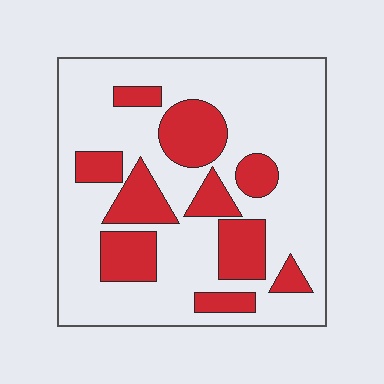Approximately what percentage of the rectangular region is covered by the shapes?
Approximately 30%.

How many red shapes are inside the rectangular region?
10.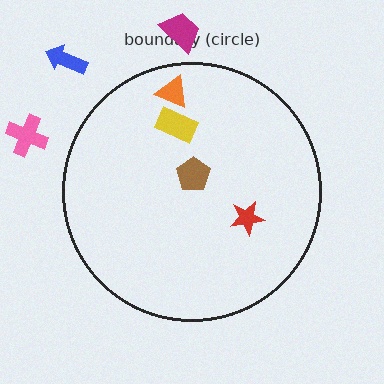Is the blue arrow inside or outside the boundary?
Outside.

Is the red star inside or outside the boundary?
Inside.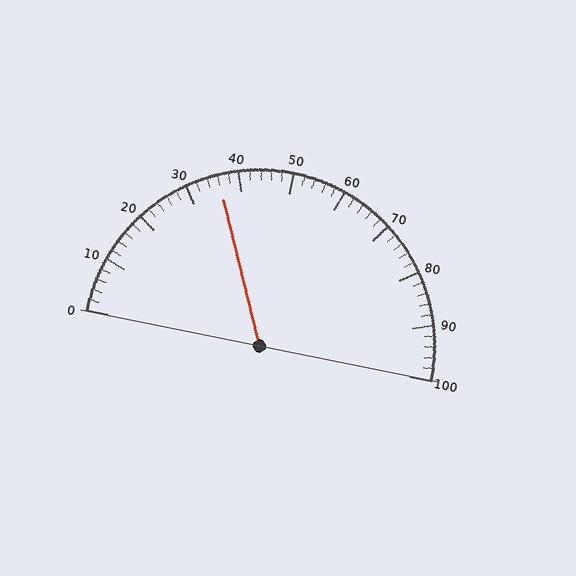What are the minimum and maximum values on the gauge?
The gauge ranges from 0 to 100.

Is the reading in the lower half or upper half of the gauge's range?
The reading is in the lower half of the range (0 to 100).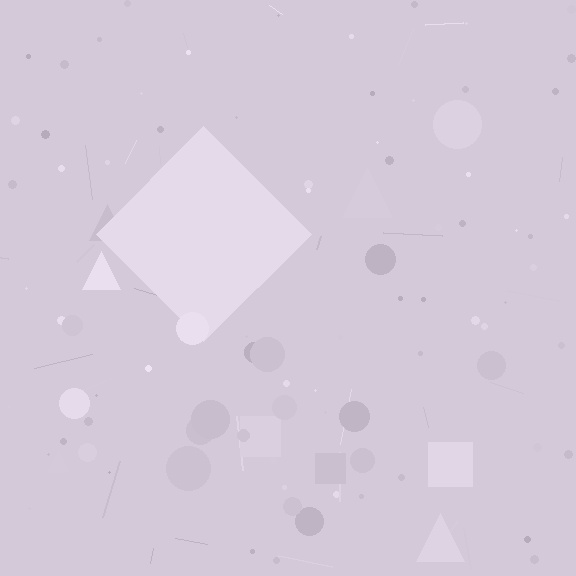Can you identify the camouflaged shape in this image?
The camouflaged shape is a diamond.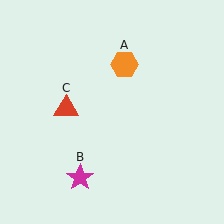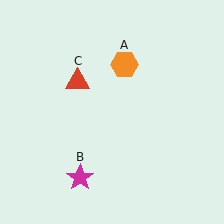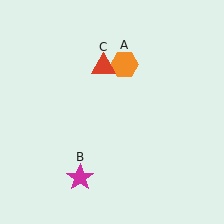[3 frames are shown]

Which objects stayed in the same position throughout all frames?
Orange hexagon (object A) and magenta star (object B) remained stationary.